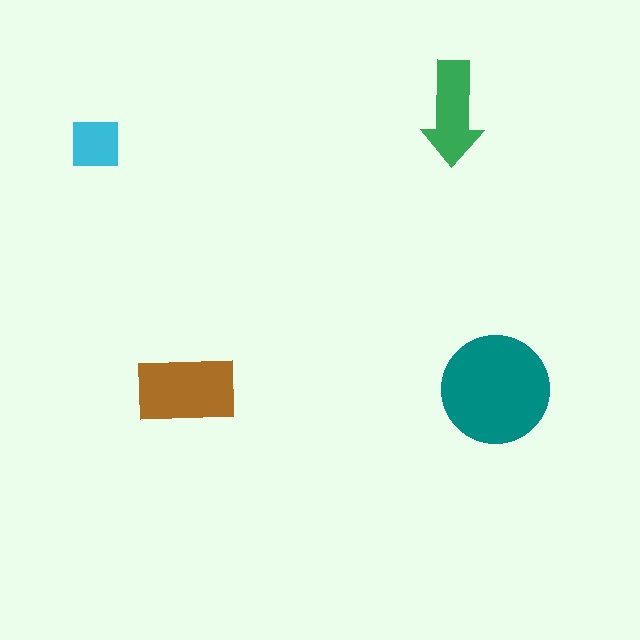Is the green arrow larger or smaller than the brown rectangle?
Smaller.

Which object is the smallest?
The cyan square.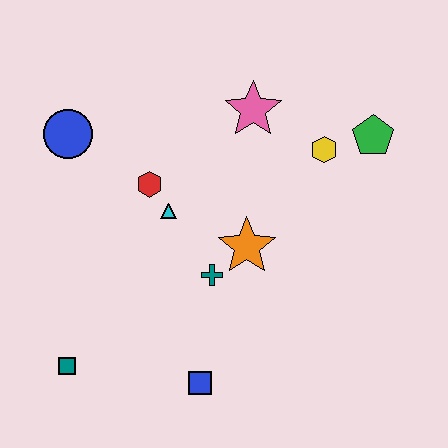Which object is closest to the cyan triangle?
The red hexagon is closest to the cyan triangle.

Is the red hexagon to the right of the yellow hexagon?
No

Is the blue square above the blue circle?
No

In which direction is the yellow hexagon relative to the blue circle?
The yellow hexagon is to the right of the blue circle.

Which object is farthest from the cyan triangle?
The green pentagon is farthest from the cyan triangle.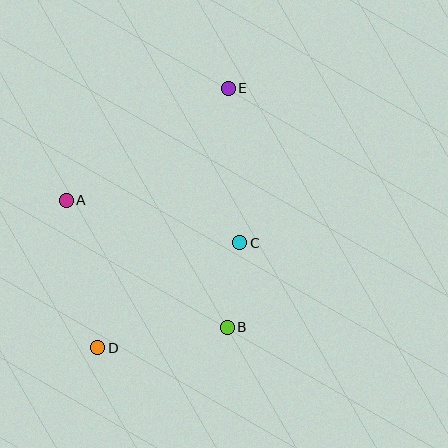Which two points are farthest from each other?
Points D and E are farthest from each other.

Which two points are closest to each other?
Points B and C are closest to each other.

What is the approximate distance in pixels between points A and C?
The distance between A and C is approximately 179 pixels.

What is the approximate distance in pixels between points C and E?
The distance between C and E is approximately 155 pixels.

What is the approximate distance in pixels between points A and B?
The distance between A and B is approximately 205 pixels.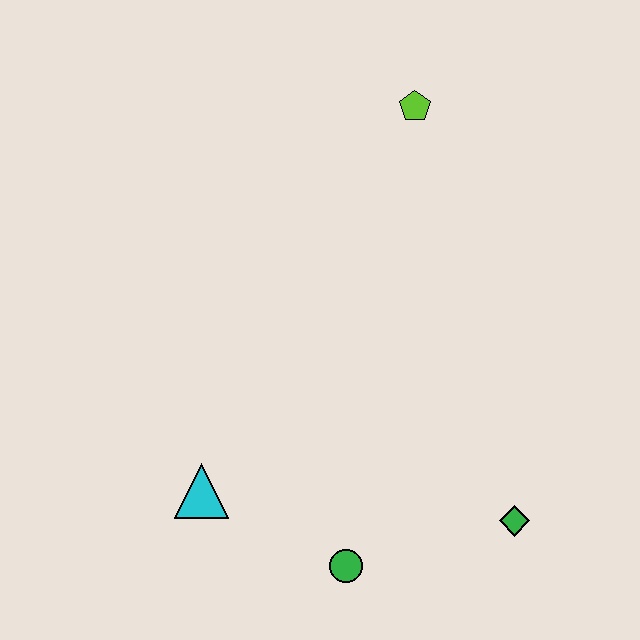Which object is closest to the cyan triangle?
The green circle is closest to the cyan triangle.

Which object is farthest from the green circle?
The lime pentagon is farthest from the green circle.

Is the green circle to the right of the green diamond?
No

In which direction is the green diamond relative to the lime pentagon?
The green diamond is below the lime pentagon.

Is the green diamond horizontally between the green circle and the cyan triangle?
No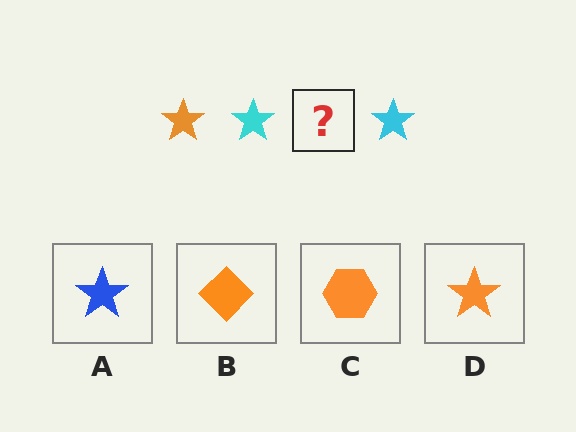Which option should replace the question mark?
Option D.